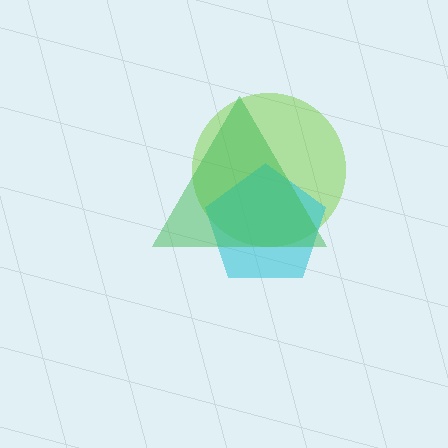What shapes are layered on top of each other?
The layered shapes are: a lime circle, a cyan pentagon, a green triangle.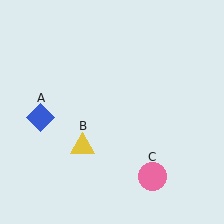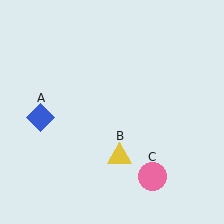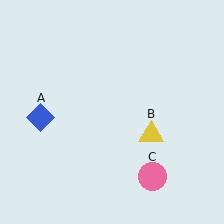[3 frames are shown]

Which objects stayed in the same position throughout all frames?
Blue diamond (object A) and pink circle (object C) remained stationary.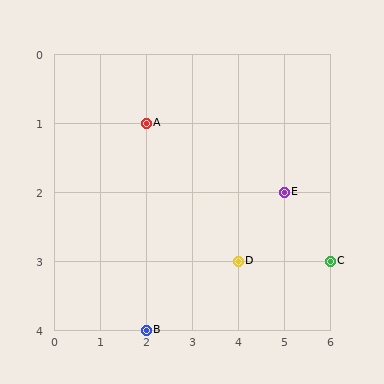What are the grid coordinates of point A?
Point A is at grid coordinates (2, 1).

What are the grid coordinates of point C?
Point C is at grid coordinates (6, 3).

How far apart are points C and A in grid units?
Points C and A are 4 columns and 2 rows apart (about 4.5 grid units diagonally).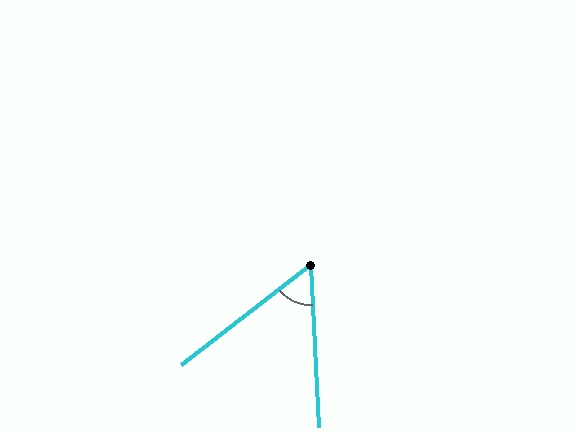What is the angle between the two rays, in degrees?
Approximately 55 degrees.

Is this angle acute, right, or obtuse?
It is acute.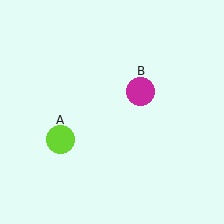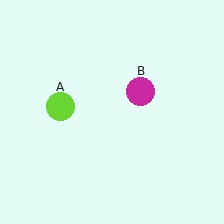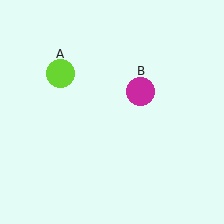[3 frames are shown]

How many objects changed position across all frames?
1 object changed position: lime circle (object A).